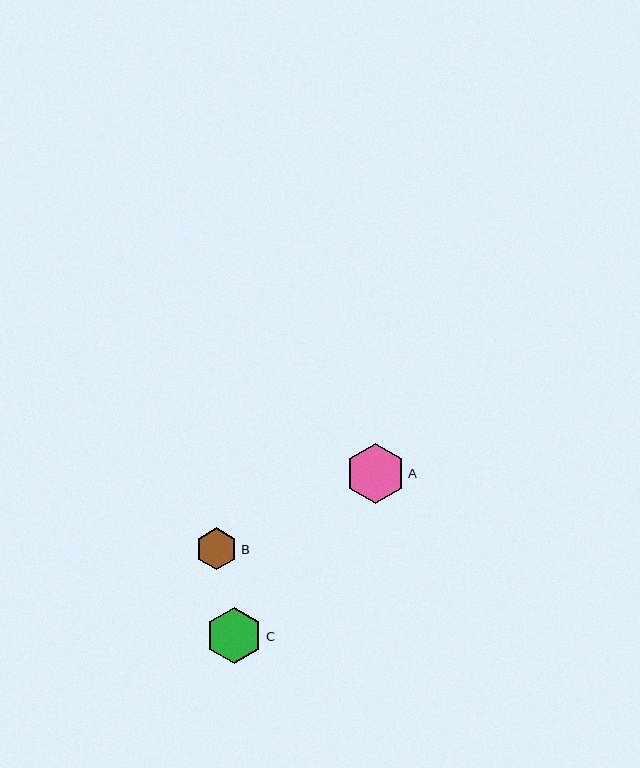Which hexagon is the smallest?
Hexagon B is the smallest with a size of approximately 42 pixels.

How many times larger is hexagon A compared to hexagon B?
Hexagon A is approximately 1.4 times the size of hexagon B.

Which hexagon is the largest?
Hexagon A is the largest with a size of approximately 60 pixels.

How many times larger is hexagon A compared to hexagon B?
Hexagon A is approximately 1.4 times the size of hexagon B.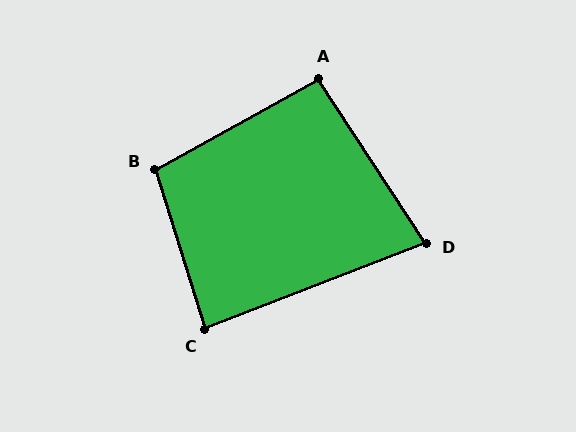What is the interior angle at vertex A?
Approximately 94 degrees (approximately right).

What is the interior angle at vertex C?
Approximately 86 degrees (approximately right).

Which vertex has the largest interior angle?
B, at approximately 102 degrees.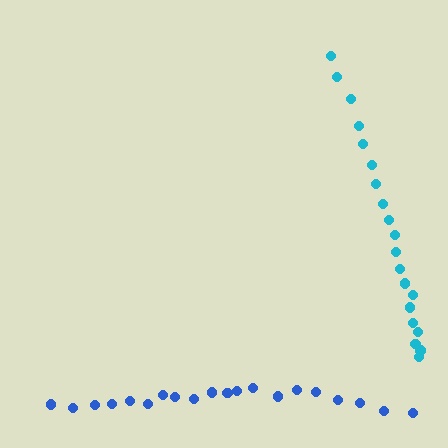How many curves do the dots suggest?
There are 2 distinct paths.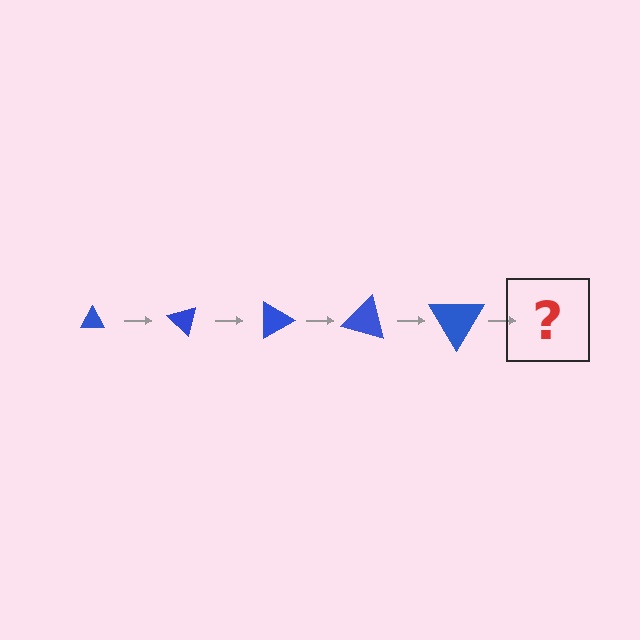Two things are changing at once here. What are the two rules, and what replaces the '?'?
The two rules are that the triangle grows larger each step and it rotates 45 degrees each step. The '?' should be a triangle, larger than the previous one and rotated 225 degrees from the start.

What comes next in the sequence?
The next element should be a triangle, larger than the previous one and rotated 225 degrees from the start.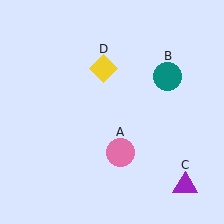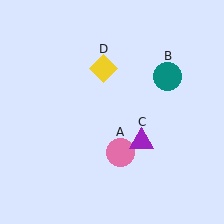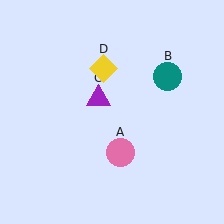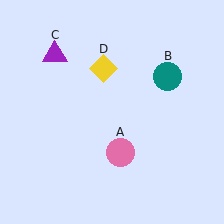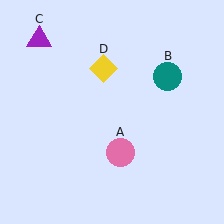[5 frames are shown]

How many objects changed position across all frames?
1 object changed position: purple triangle (object C).